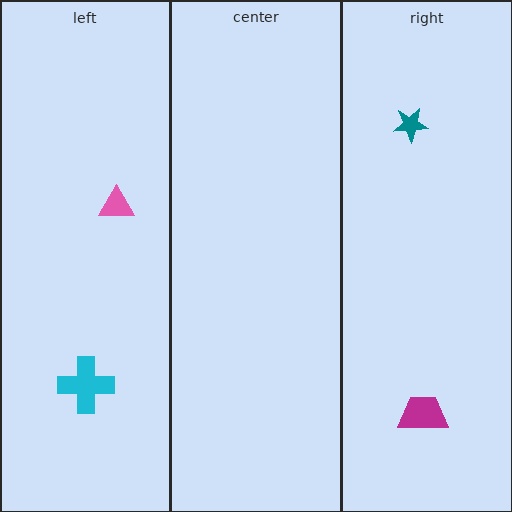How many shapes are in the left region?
2.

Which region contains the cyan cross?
The left region.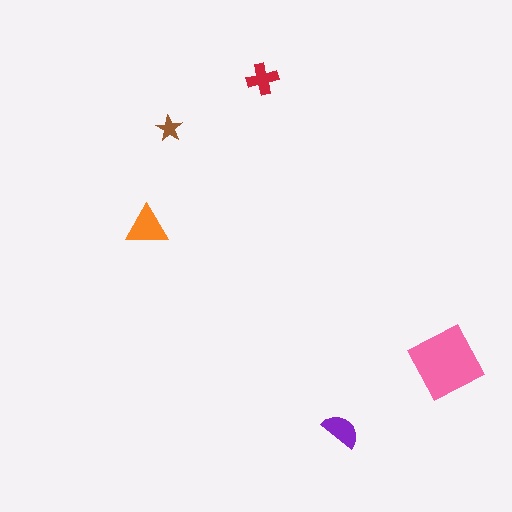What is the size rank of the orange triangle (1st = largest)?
2nd.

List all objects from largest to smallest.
The pink diamond, the orange triangle, the purple semicircle, the red cross, the brown star.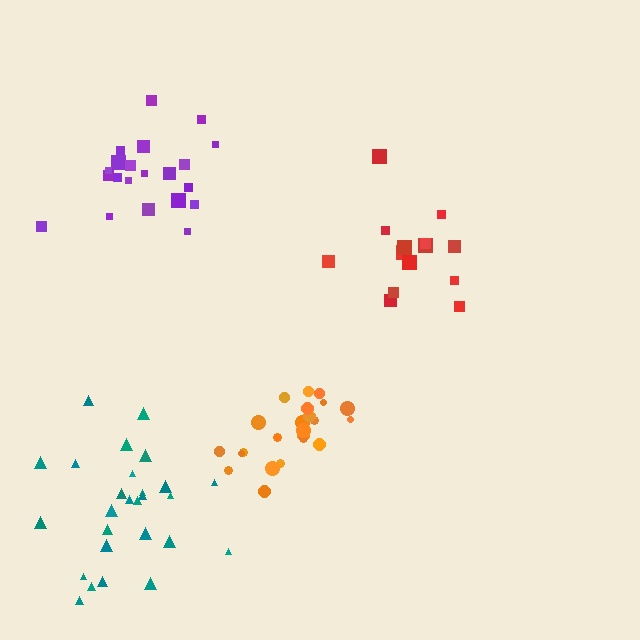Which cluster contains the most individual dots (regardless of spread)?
Teal (27).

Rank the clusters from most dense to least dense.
purple, orange, teal, red.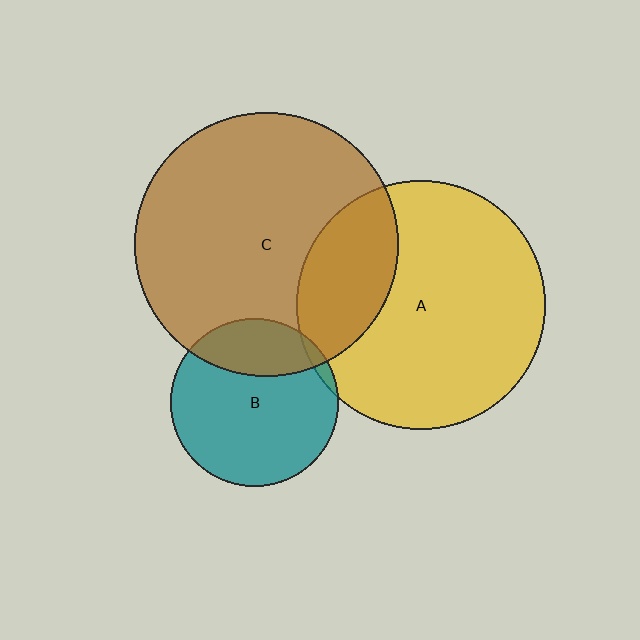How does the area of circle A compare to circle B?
Approximately 2.2 times.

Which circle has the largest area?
Circle C (brown).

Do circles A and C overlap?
Yes.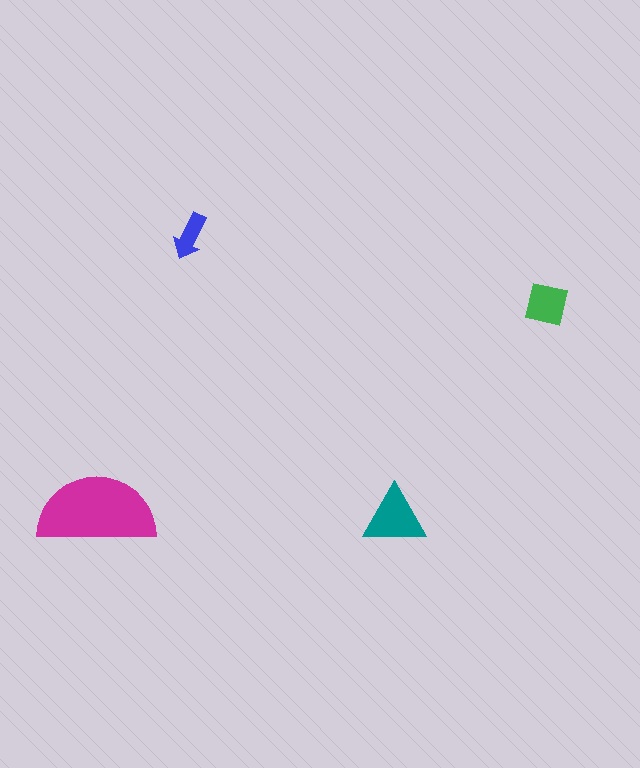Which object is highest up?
The blue arrow is topmost.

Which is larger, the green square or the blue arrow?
The green square.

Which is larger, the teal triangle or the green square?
The teal triangle.